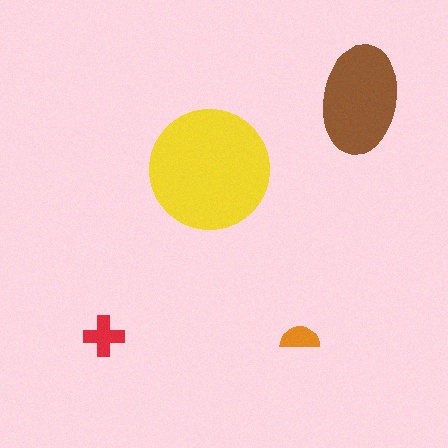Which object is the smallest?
The orange semicircle.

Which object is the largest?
The yellow circle.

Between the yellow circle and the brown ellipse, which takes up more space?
The yellow circle.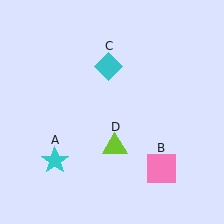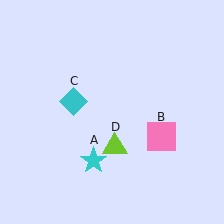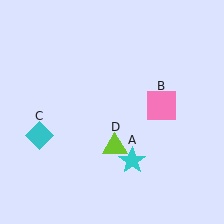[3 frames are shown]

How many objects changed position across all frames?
3 objects changed position: cyan star (object A), pink square (object B), cyan diamond (object C).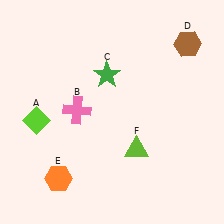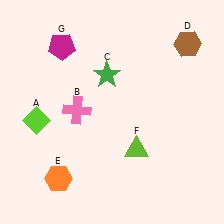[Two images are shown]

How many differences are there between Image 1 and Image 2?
There is 1 difference between the two images.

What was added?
A magenta pentagon (G) was added in Image 2.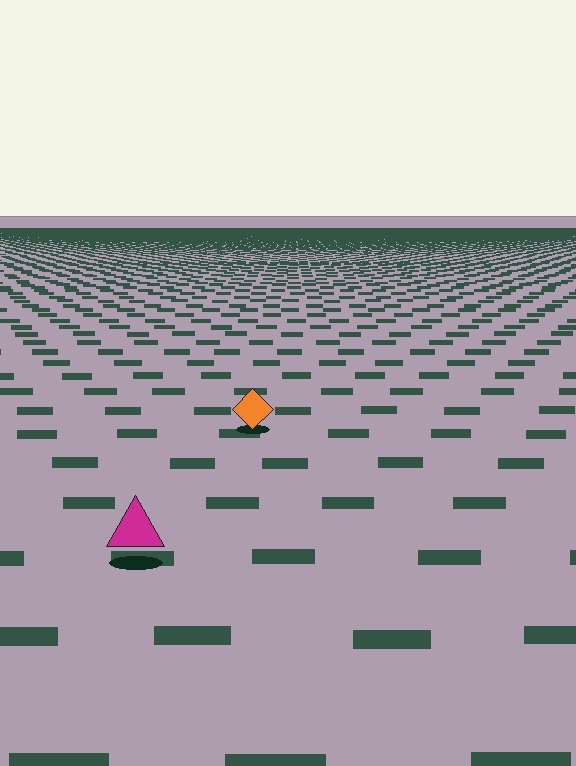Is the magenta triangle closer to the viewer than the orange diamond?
Yes. The magenta triangle is closer — you can tell from the texture gradient: the ground texture is coarser near it.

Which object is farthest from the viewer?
The orange diamond is farthest from the viewer. It appears smaller and the ground texture around it is denser.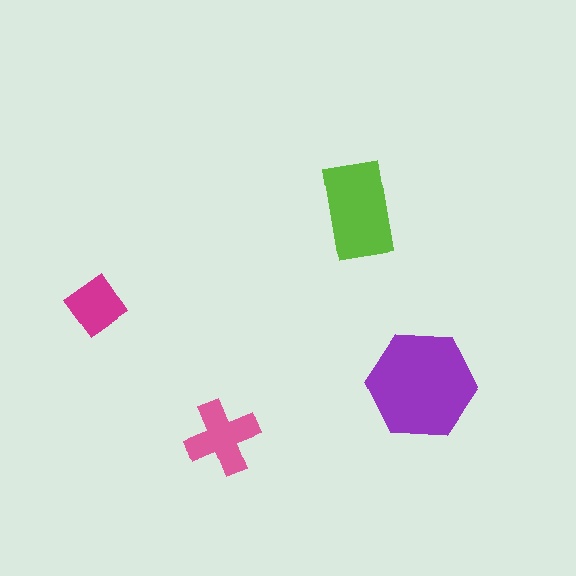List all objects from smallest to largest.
The magenta diamond, the pink cross, the lime rectangle, the purple hexagon.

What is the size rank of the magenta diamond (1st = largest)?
4th.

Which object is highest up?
The lime rectangle is topmost.